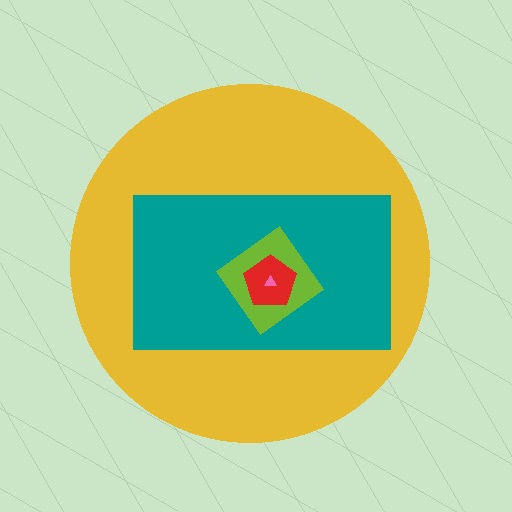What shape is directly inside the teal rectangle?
The lime diamond.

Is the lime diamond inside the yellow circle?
Yes.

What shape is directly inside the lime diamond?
The red pentagon.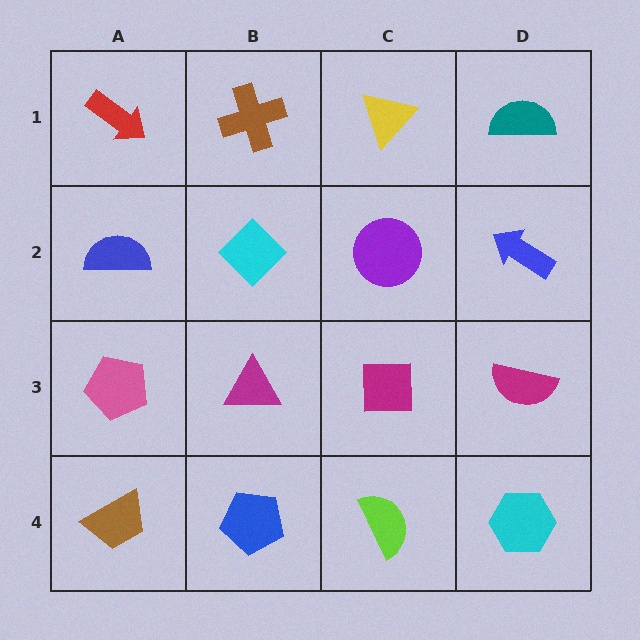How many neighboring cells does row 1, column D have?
2.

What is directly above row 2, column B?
A brown cross.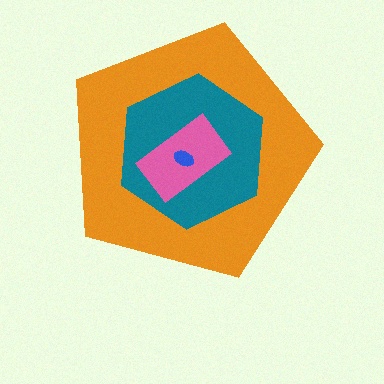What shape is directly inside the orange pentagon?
The teal hexagon.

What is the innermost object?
The blue ellipse.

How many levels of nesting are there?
4.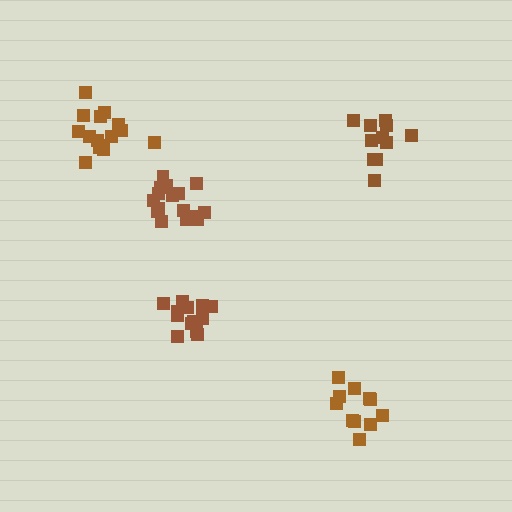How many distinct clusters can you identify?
There are 5 distinct clusters.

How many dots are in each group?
Group 1: 13 dots, Group 2: 11 dots, Group 3: 11 dots, Group 4: 16 dots, Group 5: 15 dots (66 total).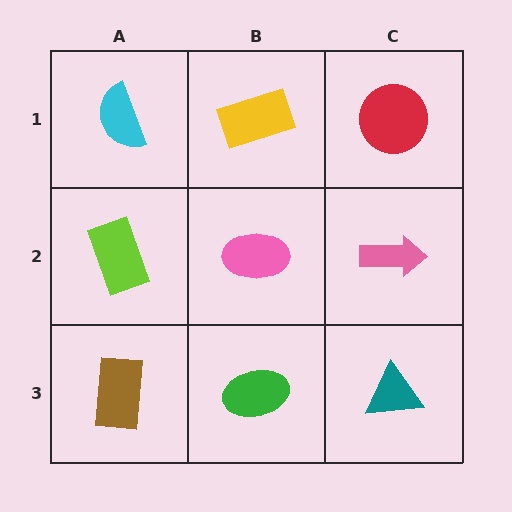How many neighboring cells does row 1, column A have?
2.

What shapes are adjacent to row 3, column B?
A pink ellipse (row 2, column B), a brown rectangle (row 3, column A), a teal triangle (row 3, column C).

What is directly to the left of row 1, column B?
A cyan semicircle.